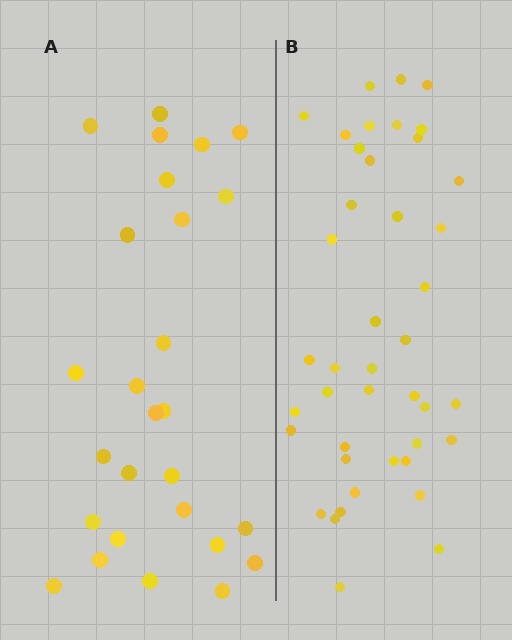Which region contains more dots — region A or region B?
Region B (the right region) has more dots.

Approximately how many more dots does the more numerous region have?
Region B has approximately 15 more dots than region A.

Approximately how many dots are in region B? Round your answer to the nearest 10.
About 40 dots. (The exact count is 42, which rounds to 40.)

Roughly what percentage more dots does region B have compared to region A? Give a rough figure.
About 55% more.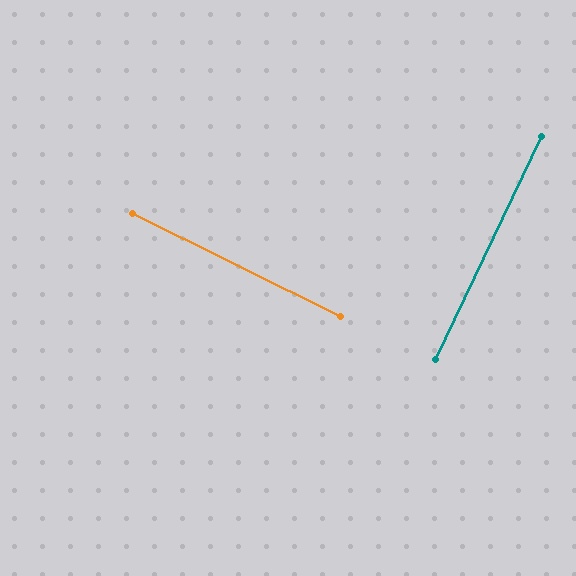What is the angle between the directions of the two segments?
Approximately 89 degrees.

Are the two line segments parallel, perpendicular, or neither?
Perpendicular — they meet at approximately 89°.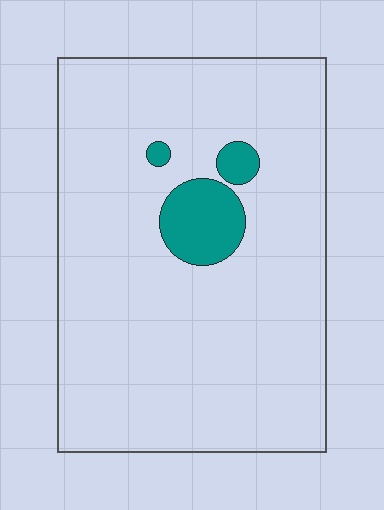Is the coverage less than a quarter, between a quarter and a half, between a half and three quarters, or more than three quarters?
Less than a quarter.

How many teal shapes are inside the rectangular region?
3.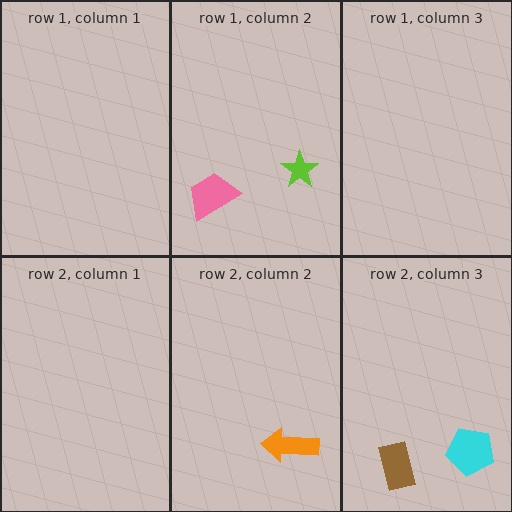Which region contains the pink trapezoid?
The row 1, column 2 region.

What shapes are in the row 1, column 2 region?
The lime star, the pink trapezoid.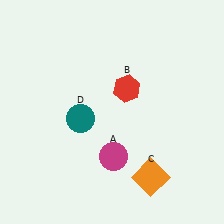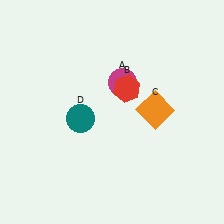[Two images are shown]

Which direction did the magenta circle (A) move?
The magenta circle (A) moved up.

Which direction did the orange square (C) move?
The orange square (C) moved up.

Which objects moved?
The objects that moved are: the magenta circle (A), the orange square (C).